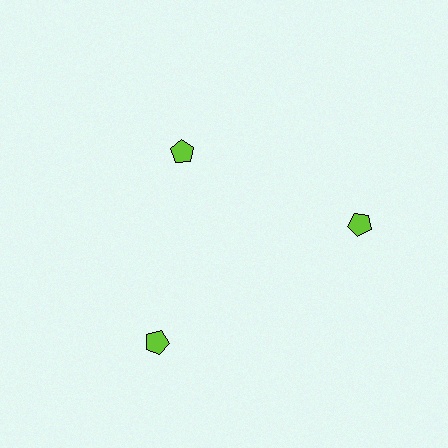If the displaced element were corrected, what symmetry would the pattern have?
It would have 3-fold rotational symmetry — the pattern would map onto itself every 120 degrees.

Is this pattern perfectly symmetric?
No. The 3 lime pentagons are arranged in a ring, but one element near the 11 o'clock position is pulled inward toward the center, breaking the 3-fold rotational symmetry.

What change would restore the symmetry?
The symmetry would be restored by moving it outward, back onto the ring so that all 3 pentagons sit at equal angles and equal distance from the center.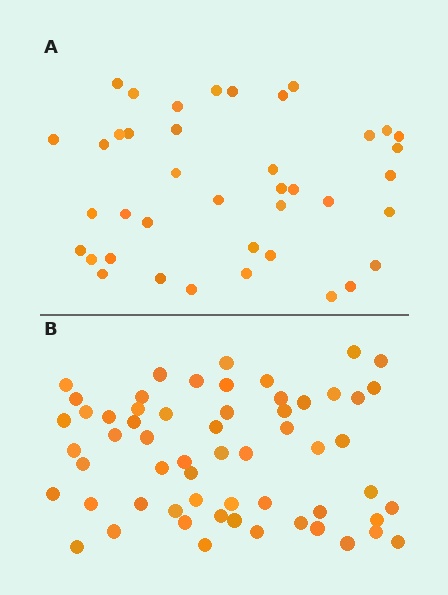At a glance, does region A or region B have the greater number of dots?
Region B (the bottom region) has more dots.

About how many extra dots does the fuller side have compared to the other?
Region B has approximately 20 more dots than region A.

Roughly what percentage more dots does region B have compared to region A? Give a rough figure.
About 50% more.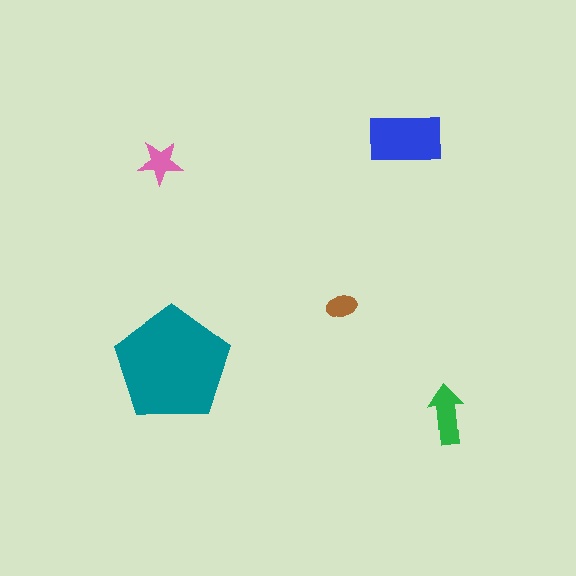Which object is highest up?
The blue rectangle is topmost.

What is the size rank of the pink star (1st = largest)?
4th.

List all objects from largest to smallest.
The teal pentagon, the blue rectangle, the green arrow, the pink star, the brown ellipse.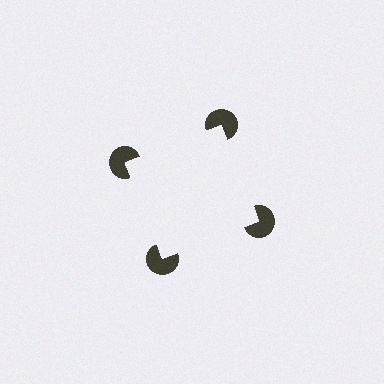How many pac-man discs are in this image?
There are 4 — one at each vertex of the illusory square.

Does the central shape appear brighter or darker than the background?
It typically appears slightly brighter than the background, even though no actual brightness change is drawn.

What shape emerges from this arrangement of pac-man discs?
An illusory square — its edges are inferred from the aligned wedge cuts in the pac-man discs, not physically drawn.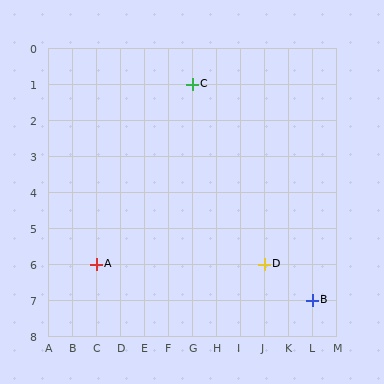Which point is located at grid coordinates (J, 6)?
Point D is at (J, 6).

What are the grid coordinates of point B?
Point B is at grid coordinates (L, 7).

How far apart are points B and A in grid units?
Points B and A are 9 columns and 1 row apart (about 9.1 grid units diagonally).